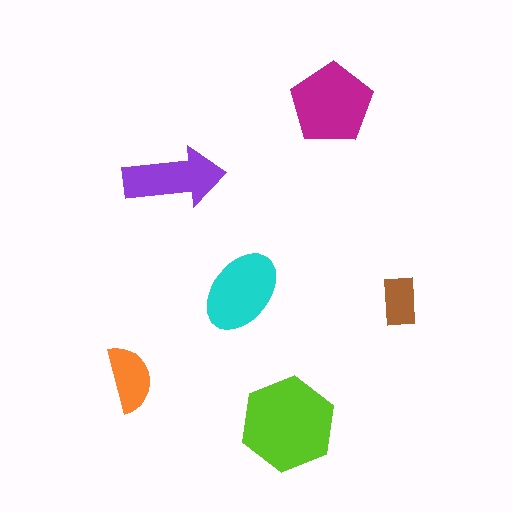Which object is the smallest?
The brown rectangle.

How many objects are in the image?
There are 6 objects in the image.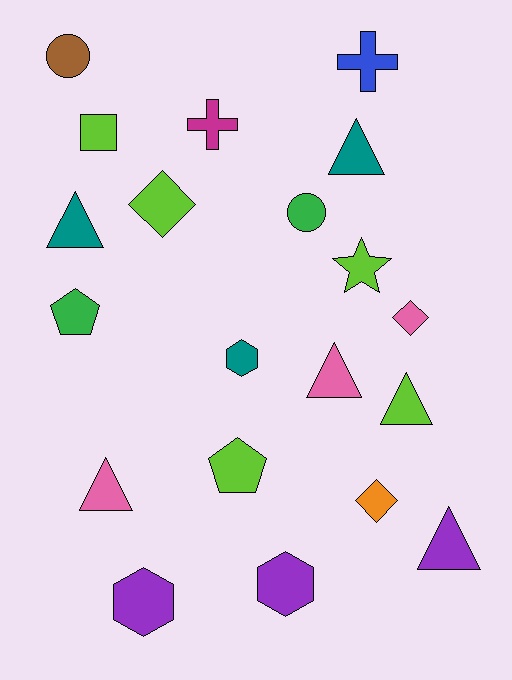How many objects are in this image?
There are 20 objects.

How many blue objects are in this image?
There is 1 blue object.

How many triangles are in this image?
There are 6 triangles.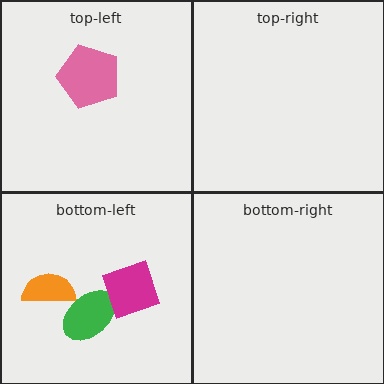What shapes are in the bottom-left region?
The orange semicircle, the green ellipse, the magenta square.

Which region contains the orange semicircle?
The bottom-left region.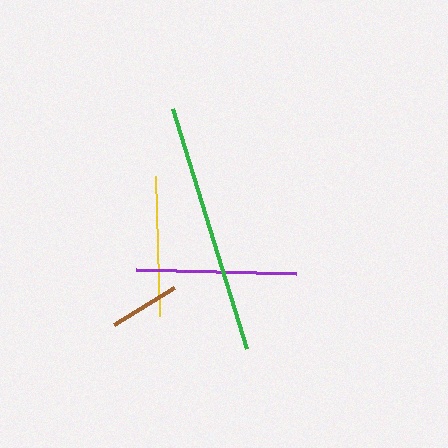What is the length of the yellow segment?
The yellow segment is approximately 140 pixels long.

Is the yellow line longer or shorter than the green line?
The green line is longer than the yellow line.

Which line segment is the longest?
The green line is the longest at approximately 251 pixels.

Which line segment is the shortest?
The brown line is the shortest at approximately 70 pixels.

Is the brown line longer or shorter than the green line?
The green line is longer than the brown line.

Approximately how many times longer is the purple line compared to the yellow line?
The purple line is approximately 1.1 times the length of the yellow line.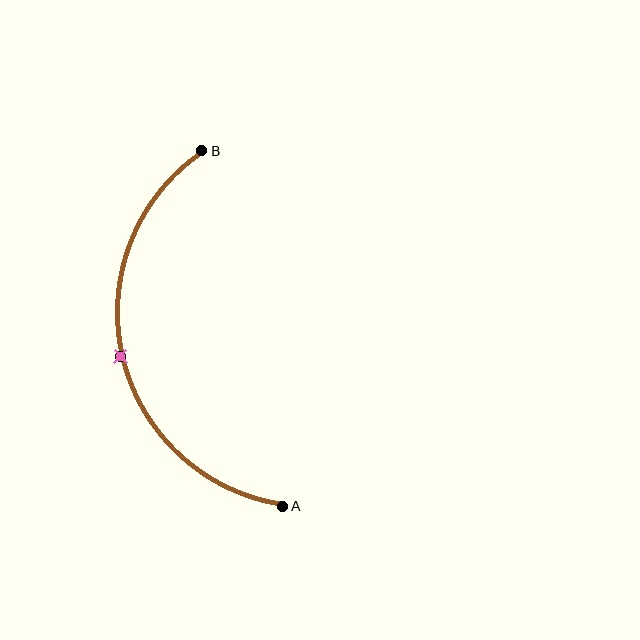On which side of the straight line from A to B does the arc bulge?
The arc bulges to the left of the straight line connecting A and B.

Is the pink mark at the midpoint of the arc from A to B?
Yes. The pink mark lies on the arc at equal arc-length from both A and B — it is the arc midpoint.